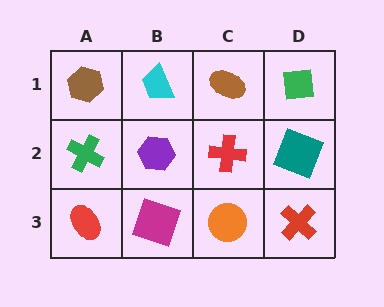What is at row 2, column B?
A purple hexagon.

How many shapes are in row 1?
4 shapes.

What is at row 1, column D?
A green square.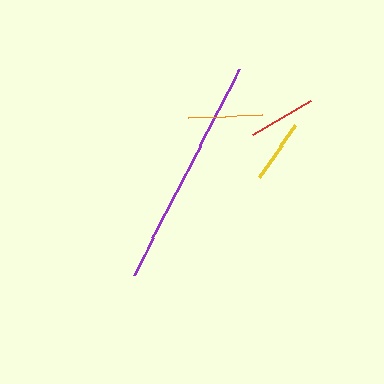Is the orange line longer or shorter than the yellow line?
The orange line is longer than the yellow line.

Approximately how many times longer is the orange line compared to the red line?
The orange line is approximately 1.1 times the length of the red line.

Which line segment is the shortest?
The yellow line is the shortest at approximately 64 pixels.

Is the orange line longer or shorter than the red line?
The orange line is longer than the red line.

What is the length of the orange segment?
The orange segment is approximately 74 pixels long.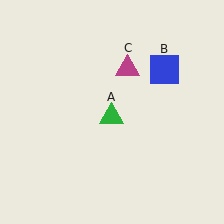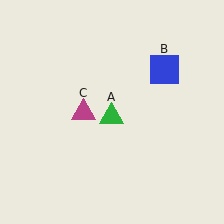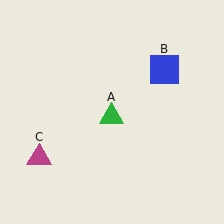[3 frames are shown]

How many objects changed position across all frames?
1 object changed position: magenta triangle (object C).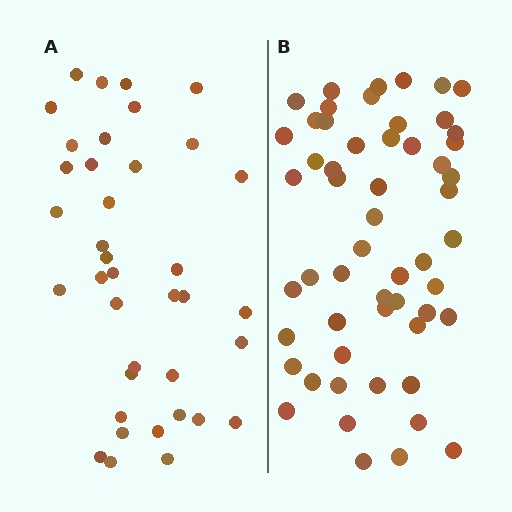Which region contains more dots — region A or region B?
Region B (the right region) has more dots.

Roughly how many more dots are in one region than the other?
Region B has approximately 15 more dots than region A.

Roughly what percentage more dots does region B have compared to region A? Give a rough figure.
About 45% more.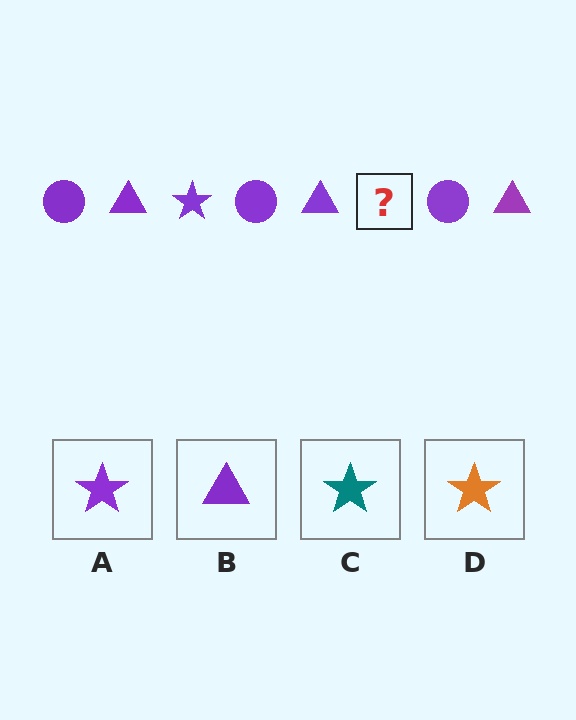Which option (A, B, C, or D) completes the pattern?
A.